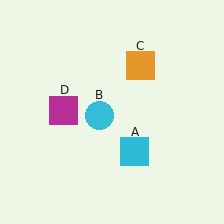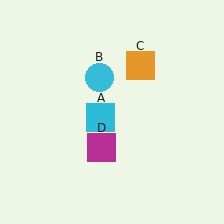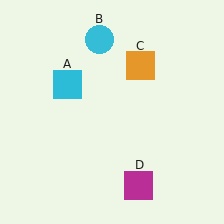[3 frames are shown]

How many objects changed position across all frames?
3 objects changed position: cyan square (object A), cyan circle (object B), magenta square (object D).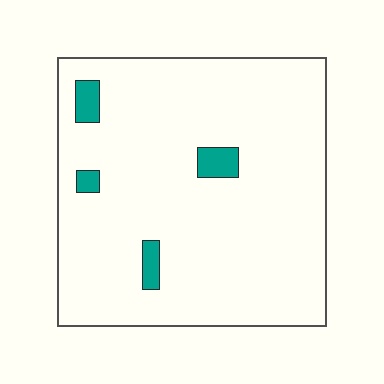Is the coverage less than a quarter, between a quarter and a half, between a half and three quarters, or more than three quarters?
Less than a quarter.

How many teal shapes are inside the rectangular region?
4.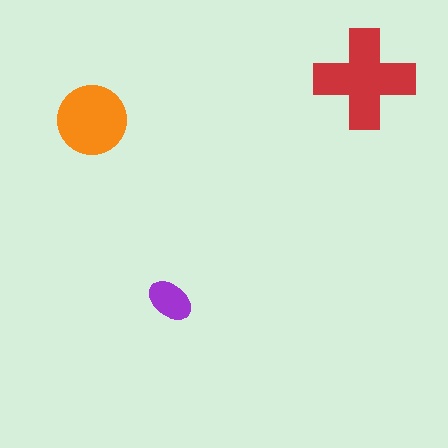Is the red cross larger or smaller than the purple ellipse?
Larger.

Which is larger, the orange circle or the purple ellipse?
The orange circle.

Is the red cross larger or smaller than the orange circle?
Larger.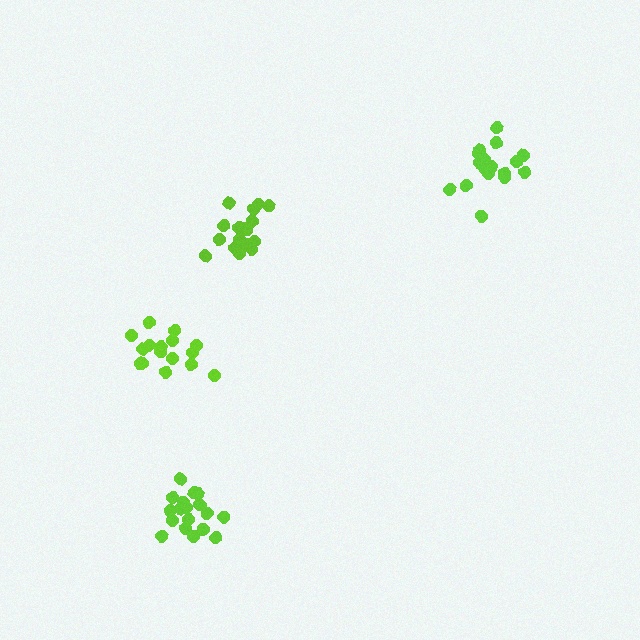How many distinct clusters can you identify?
There are 4 distinct clusters.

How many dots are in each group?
Group 1: 19 dots, Group 2: 16 dots, Group 3: 18 dots, Group 4: 19 dots (72 total).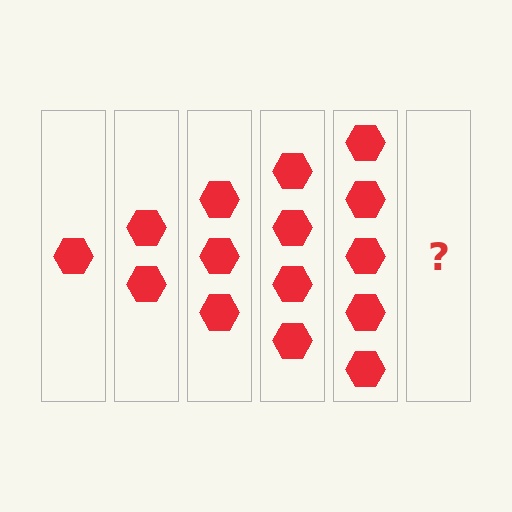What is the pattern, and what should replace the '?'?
The pattern is that each step adds one more hexagon. The '?' should be 6 hexagons.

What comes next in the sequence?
The next element should be 6 hexagons.